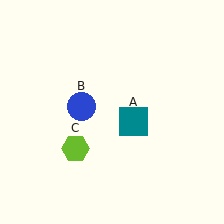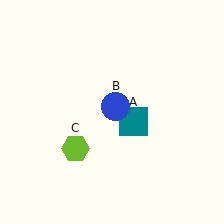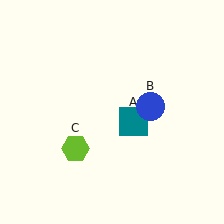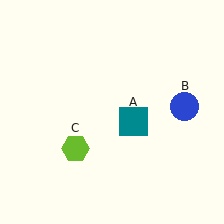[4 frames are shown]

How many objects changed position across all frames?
1 object changed position: blue circle (object B).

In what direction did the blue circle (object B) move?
The blue circle (object B) moved right.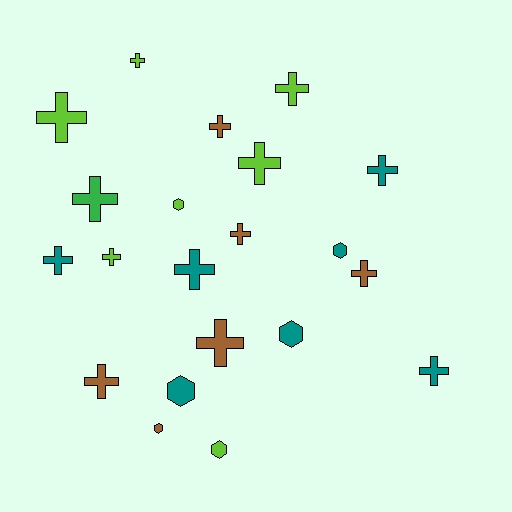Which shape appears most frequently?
Cross, with 15 objects.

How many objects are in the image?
There are 21 objects.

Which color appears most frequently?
Teal, with 7 objects.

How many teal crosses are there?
There are 4 teal crosses.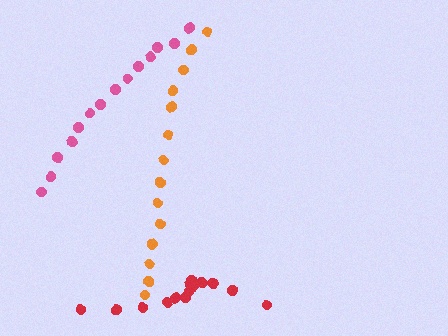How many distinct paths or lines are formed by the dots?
There are 3 distinct paths.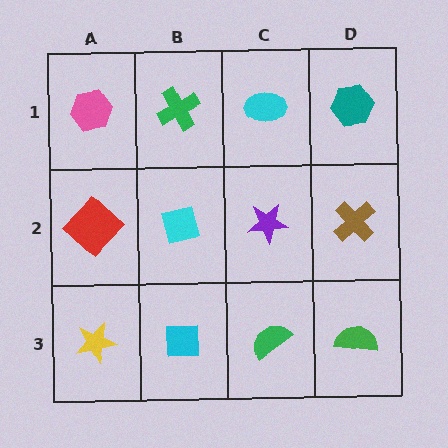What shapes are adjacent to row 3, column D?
A brown cross (row 2, column D), a green semicircle (row 3, column C).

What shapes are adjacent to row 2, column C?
A cyan ellipse (row 1, column C), a green semicircle (row 3, column C), a cyan square (row 2, column B), a brown cross (row 2, column D).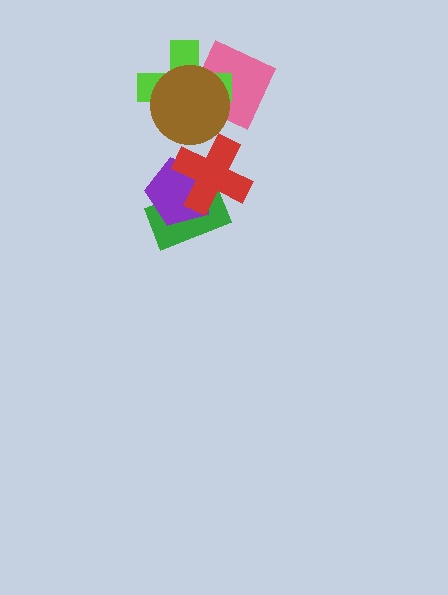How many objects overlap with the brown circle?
2 objects overlap with the brown circle.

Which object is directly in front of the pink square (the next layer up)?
The lime cross is directly in front of the pink square.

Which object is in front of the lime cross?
The brown circle is in front of the lime cross.